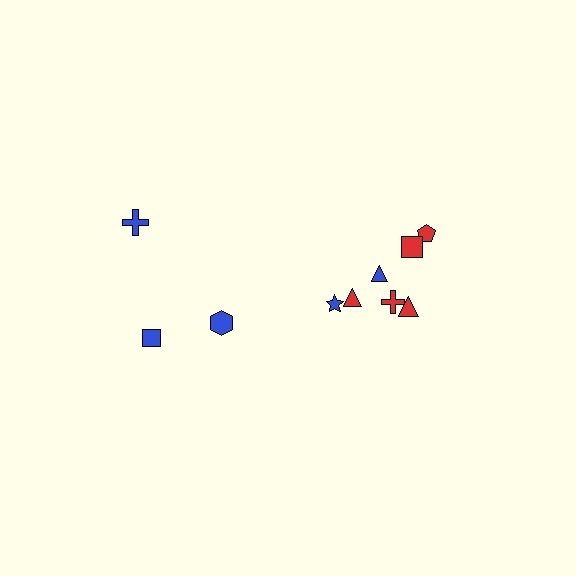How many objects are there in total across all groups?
There are 10 objects.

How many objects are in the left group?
There are 3 objects.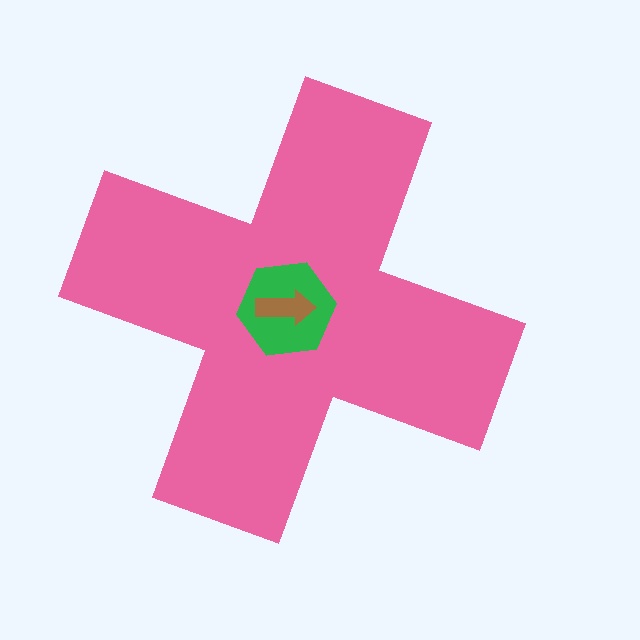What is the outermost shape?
The pink cross.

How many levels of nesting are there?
3.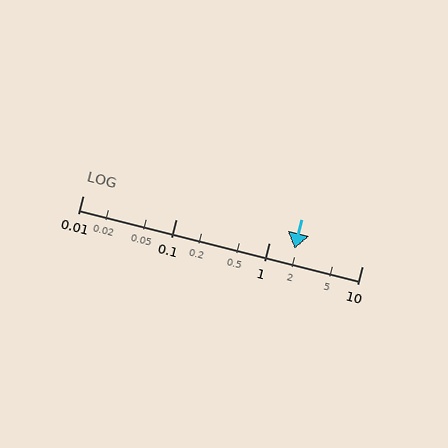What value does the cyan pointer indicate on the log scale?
The pointer indicates approximately 1.9.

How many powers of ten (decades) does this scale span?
The scale spans 3 decades, from 0.01 to 10.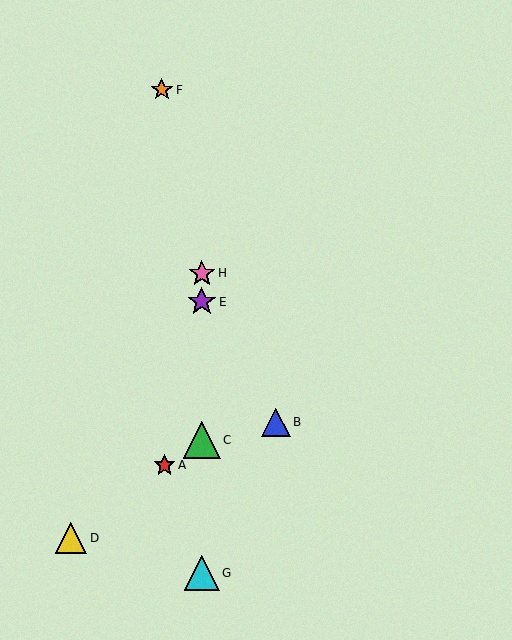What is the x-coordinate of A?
Object A is at x≈164.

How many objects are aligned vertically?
4 objects (C, E, G, H) are aligned vertically.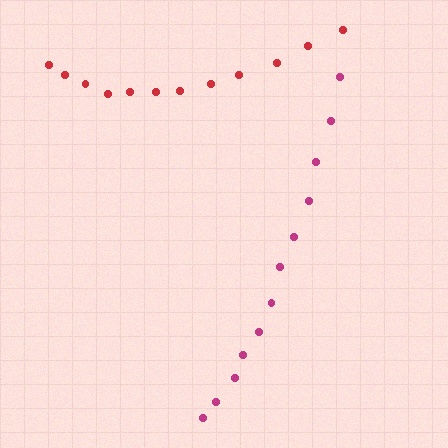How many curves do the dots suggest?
There are 2 distinct paths.